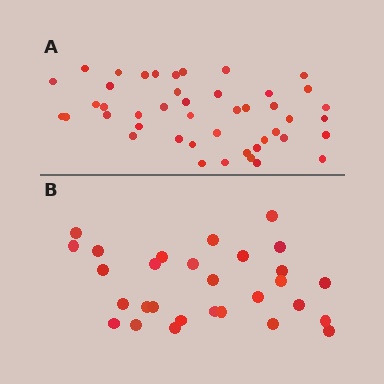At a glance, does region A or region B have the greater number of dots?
Region A (the top region) has more dots.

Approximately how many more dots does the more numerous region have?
Region A has approximately 15 more dots than region B.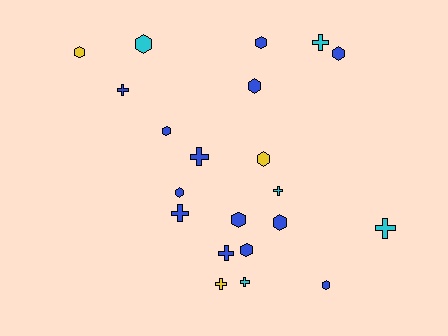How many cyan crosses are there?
There are 4 cyan crosses.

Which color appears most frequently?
Blue, with 13 objects.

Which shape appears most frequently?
Hexagon, with 12 objects.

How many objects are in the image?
There are 21 objects.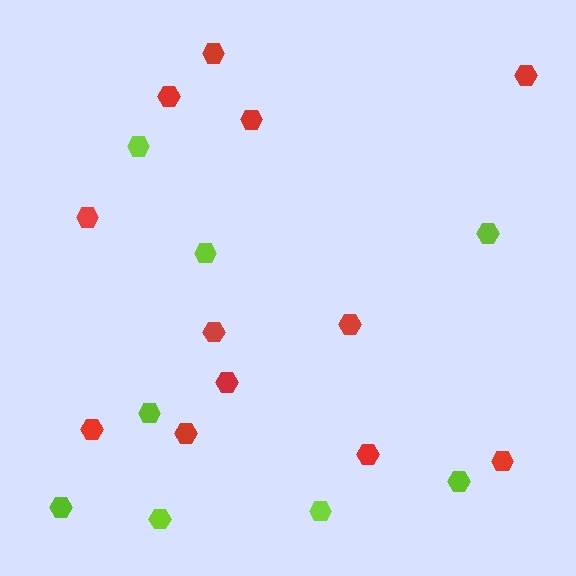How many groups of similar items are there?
There are 2 groups: one group of lime hexagons (8) and one group of red hexagons (12).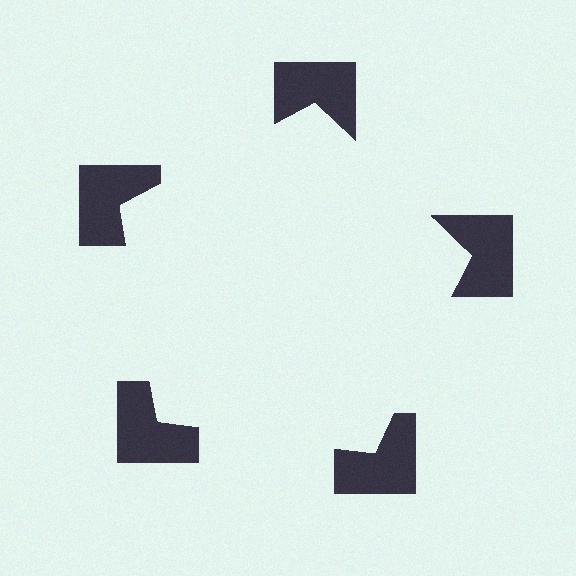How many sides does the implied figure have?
5 sides.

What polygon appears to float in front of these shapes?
An illusory pentagon — its edges are inferred from the aligned wedge cuts in the notched squares, not physically drawn.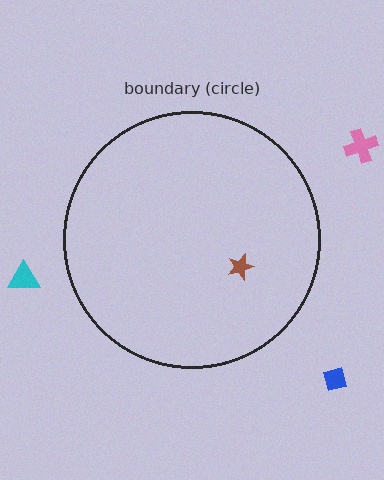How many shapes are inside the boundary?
1 inside, 3 outside.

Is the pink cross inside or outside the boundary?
Outside.